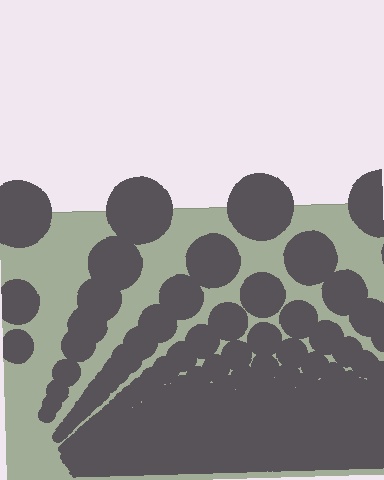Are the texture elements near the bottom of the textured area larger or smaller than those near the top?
Smaller. The gradient is inverted — elements near the bottom are smaller and denser.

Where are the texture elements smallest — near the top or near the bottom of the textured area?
Near the bottom.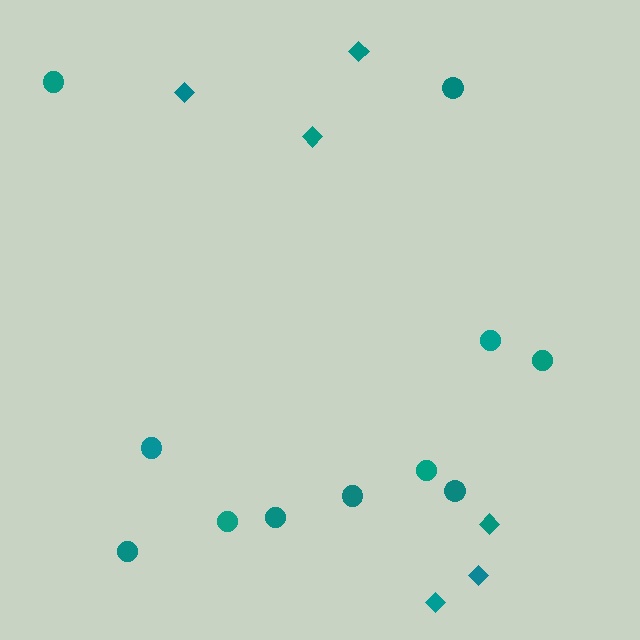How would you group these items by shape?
There are 2 groups: one group of circles (11) and one group of diamonds (6).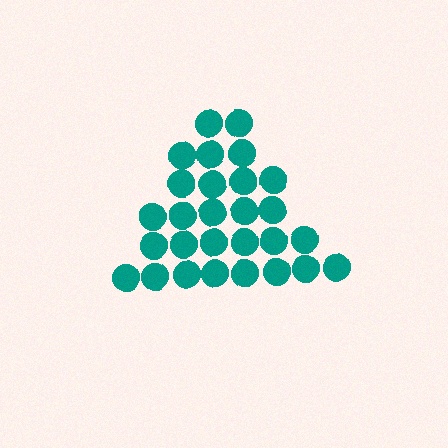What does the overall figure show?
The overall figure shows a triangle.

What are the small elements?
The small elements are circles.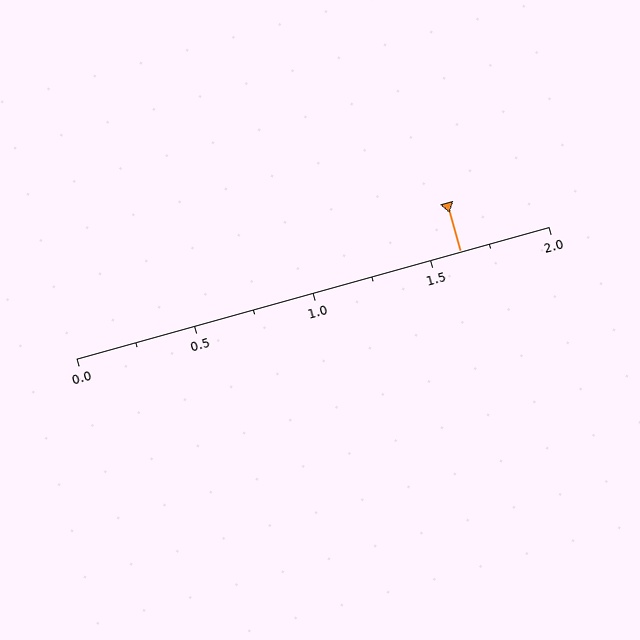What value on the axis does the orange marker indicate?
The marker indicates approximately 1.62.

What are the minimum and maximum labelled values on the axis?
The axis runs from 0.0 to 2.0.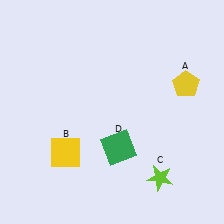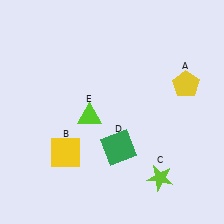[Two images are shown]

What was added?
A lime triangle (E) was added in Image 2.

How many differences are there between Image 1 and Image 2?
There is 1 difference between the two images.